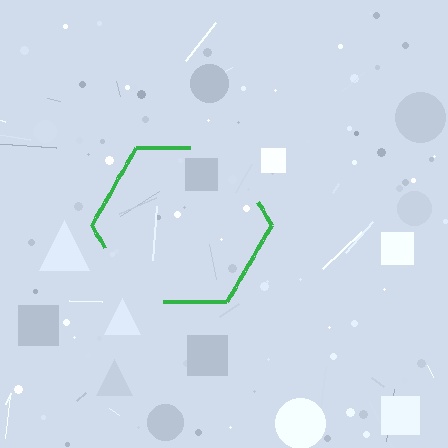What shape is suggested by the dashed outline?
The dashed outline suggests a hexagon.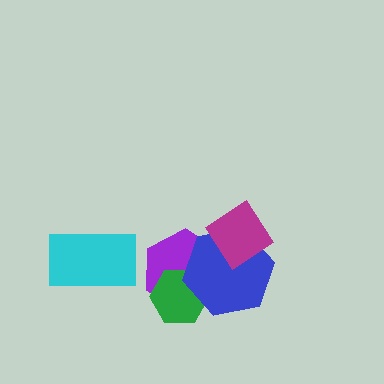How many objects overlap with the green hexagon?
2 objects overlap with the green hexagon.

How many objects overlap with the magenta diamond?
2 objects overlap with the magenta diamond.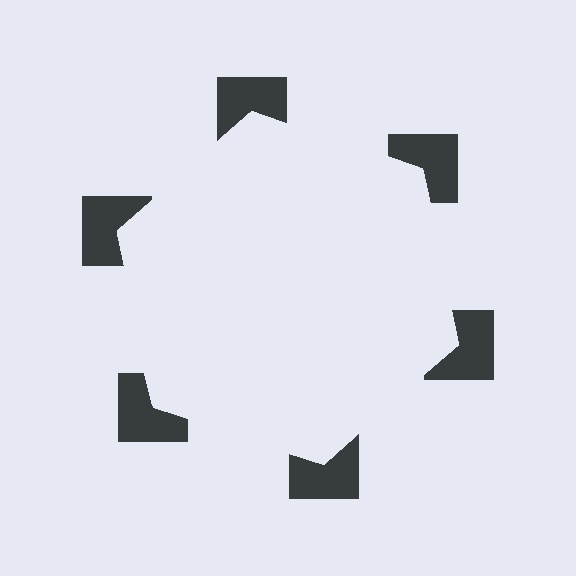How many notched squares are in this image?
There are 6 — one at each vertex of the illusory hexagon.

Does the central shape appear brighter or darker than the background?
It typically appears slightly brighter than the background, even though no actual brightness change is drawn.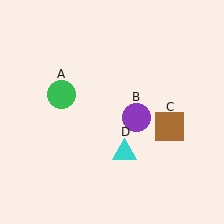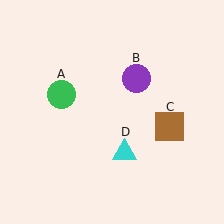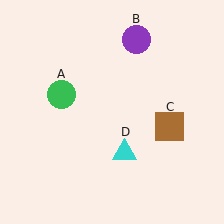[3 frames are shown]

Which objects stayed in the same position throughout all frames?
Green circle (object A) and brown square (object C) and cyan triangle (object D) remained stationary.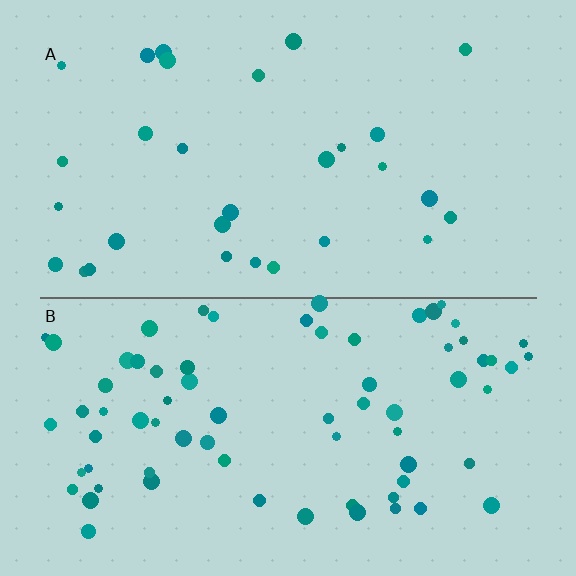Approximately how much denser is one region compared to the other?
Approximately 2.5× — region B over region A.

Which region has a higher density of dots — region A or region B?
B (the bottom).